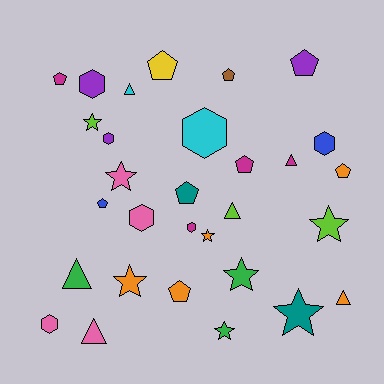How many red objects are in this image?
There are no red objects.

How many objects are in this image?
There are 30 objects.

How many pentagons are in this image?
There are 9 pentagons.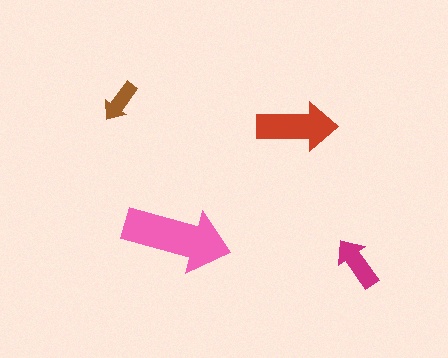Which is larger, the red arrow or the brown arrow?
The red one.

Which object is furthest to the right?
The magenta arrow is rightmost.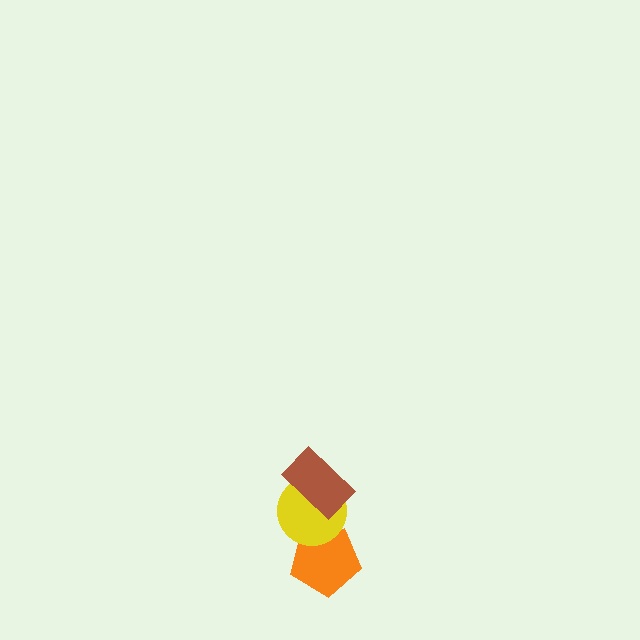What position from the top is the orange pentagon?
The orange pentagon is 3rd from the top.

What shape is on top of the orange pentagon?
The yellow circle is on top of the orange pentagon.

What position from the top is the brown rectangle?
The brown rectangle is 1st from the top.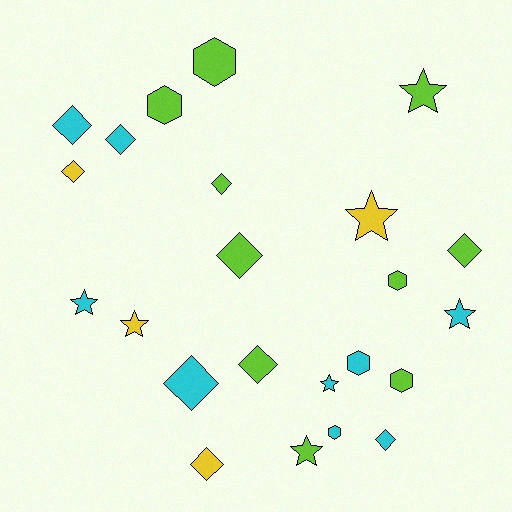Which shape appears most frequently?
Diamond, with 10 objects.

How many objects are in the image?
There are 23 objects.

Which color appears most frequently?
Lime, with 10 objects.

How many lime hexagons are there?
There are 4 lime hexagons.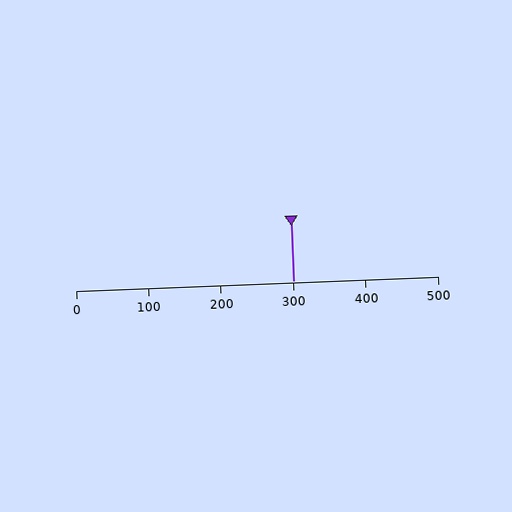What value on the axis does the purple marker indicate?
The marker indicates approximately 300.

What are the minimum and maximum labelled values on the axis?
The axis runs from 0 to 500.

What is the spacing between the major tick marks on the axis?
The major ticks are spaced 100 apart.